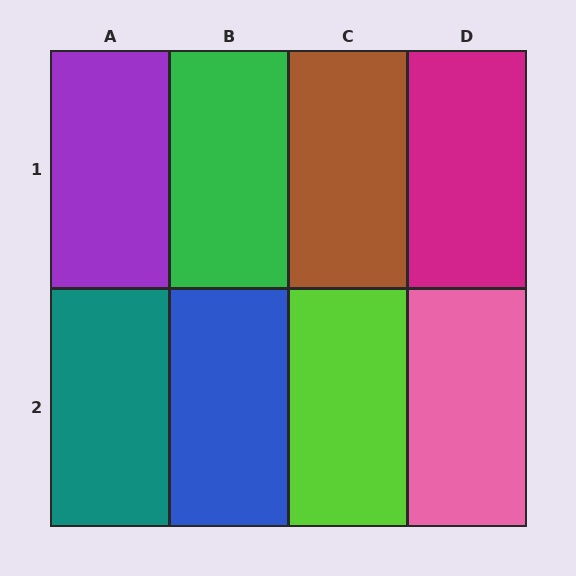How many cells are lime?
1 cell is lime.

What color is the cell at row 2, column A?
Teal.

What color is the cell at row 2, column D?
Pink.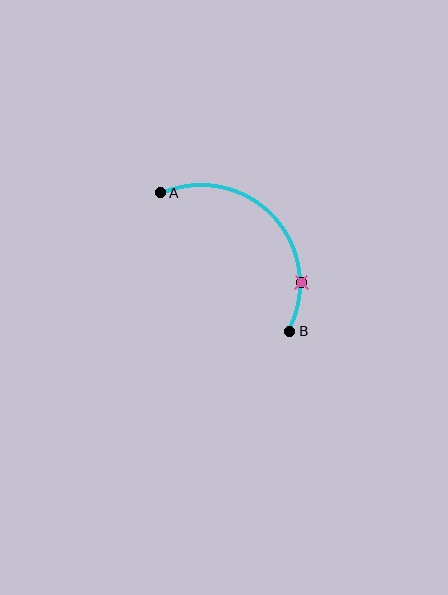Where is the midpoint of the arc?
The arc midpoint is the point on the curve farthest from the straight line joining A and B. It sits above and to the right of that line.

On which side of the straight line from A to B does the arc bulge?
The arc bulges above and to the right of the straight line connecting A and B.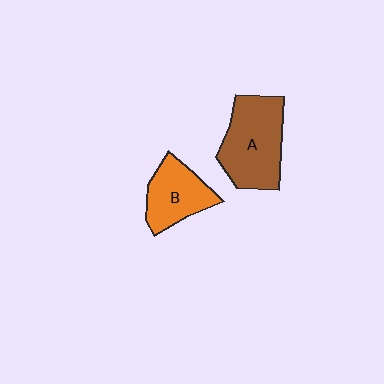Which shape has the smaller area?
Shape B (orange).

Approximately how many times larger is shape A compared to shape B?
Approximately 1.5 times.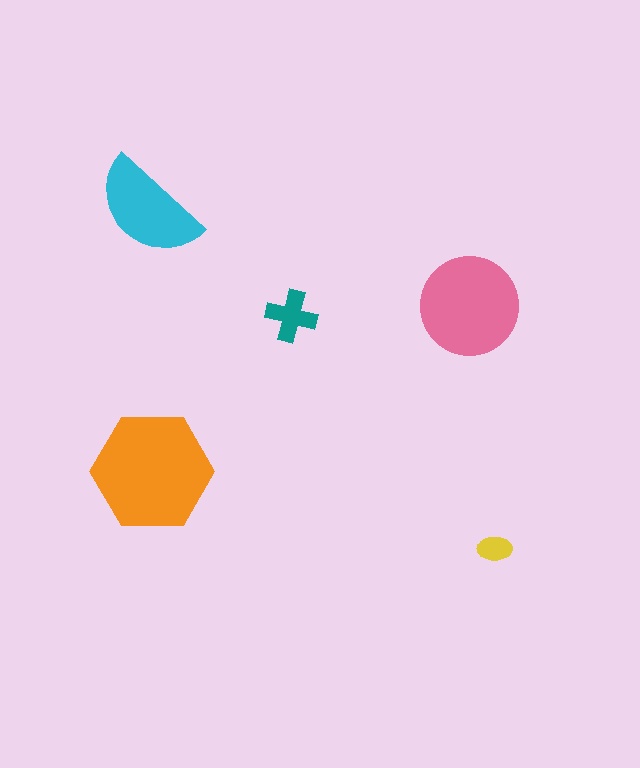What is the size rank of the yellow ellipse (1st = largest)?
5th.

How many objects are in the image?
There are 5 objects in the image.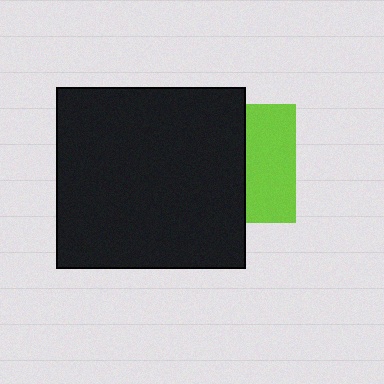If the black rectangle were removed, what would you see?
You would see the complete lime square.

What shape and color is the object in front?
The object in front is a black rectangle.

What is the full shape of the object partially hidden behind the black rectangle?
The partially hidden object is a lime square.